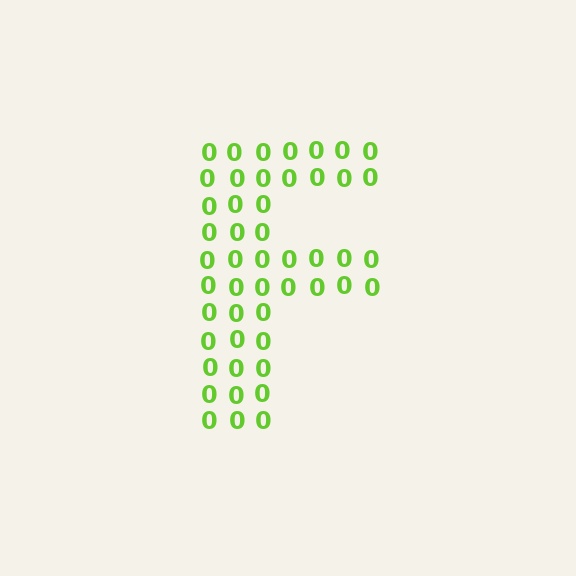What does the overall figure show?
The overall figure shows the letter F.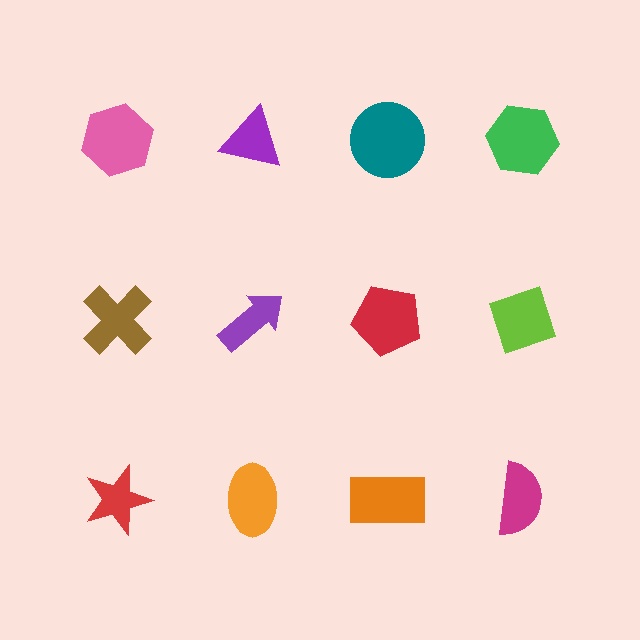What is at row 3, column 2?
An orange ellipse.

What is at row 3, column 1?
A red star.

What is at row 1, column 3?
A teal circle.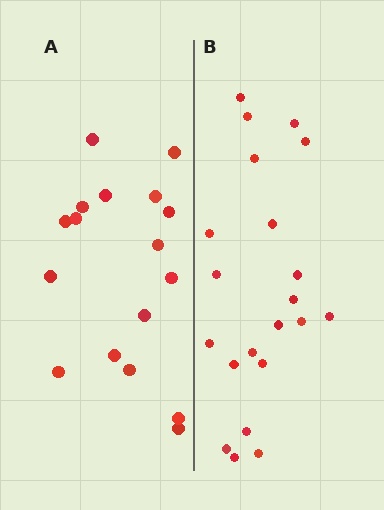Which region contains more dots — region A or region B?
Region B (the right region) has more dots.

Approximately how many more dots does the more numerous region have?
Region B has about 4 more dots than region A.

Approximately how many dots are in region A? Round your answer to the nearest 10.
About 20 dots. (The exact count is 17, which rounds to 20.)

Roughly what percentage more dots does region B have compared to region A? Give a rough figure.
About 25% more.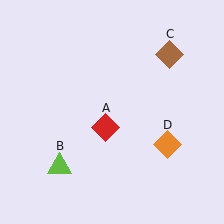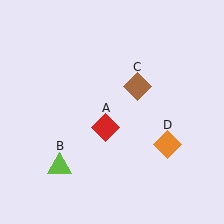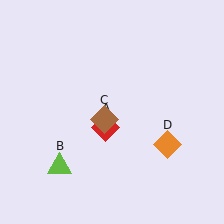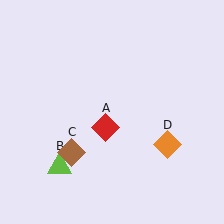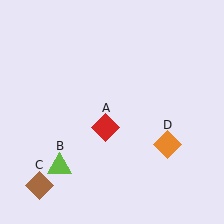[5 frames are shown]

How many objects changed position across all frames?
1 object changed position: brown diamond (object C).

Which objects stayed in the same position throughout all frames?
Red diamond (object A) and lime triangle (object B) and orange diamond (object D) remained stationary.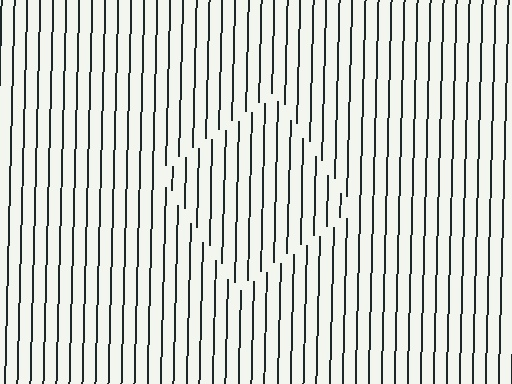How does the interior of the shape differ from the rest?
The interior of the shape contains the same grating, shifted by half a period — the contour is defined by the phase discontinuity where line-ends from the inner and outer gratings abut.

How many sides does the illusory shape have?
4 sides — the line-ends trace a square.